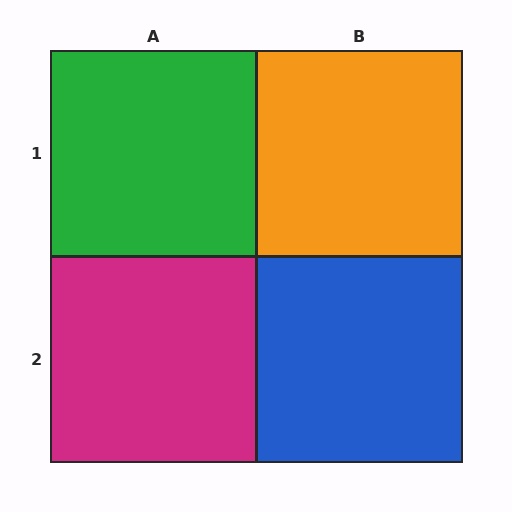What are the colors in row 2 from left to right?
Magenta, blue.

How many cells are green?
1 cell is green.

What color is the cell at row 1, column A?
Green.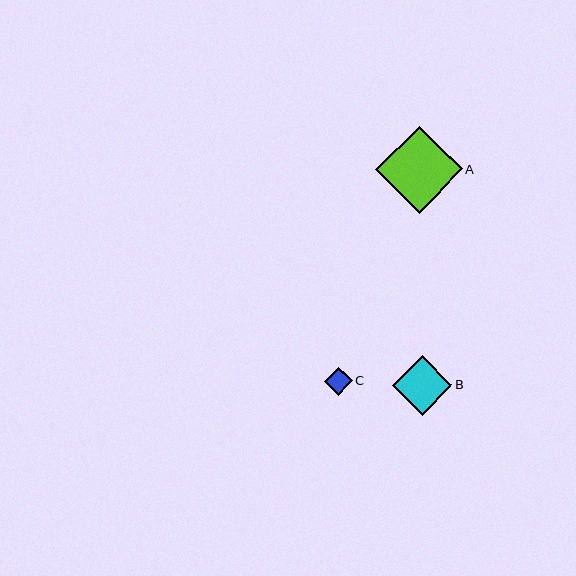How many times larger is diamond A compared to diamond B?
Diamond A is approximately 1.4 times the size of diamond B.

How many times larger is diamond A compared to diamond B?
Diamond A is approximately 1.4 times the size of diamond B.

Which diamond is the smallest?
Diamond C is the smallest with a size of approximately 27 pixels.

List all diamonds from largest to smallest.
From largest to smallest: A, B, C.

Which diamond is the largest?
Diamond A is the largest with a size of approximately 87 pixels.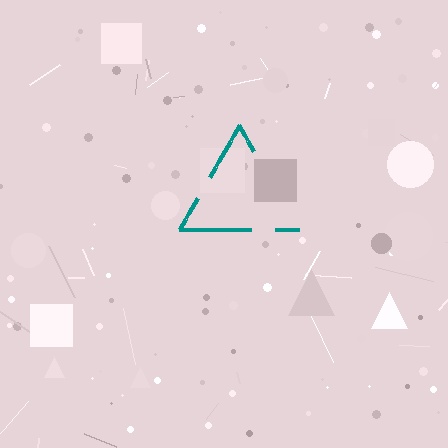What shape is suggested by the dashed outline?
The dashed outline suggests a triangle.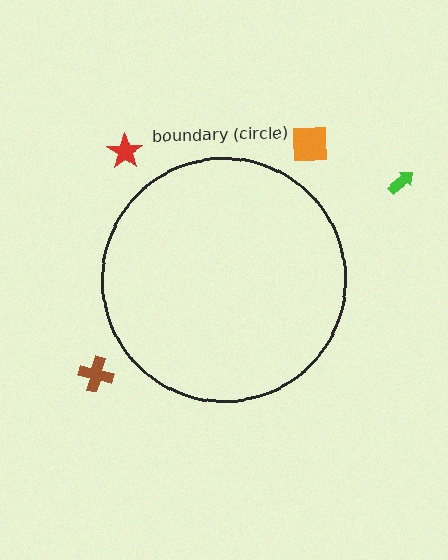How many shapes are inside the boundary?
0 inside, 4 outside.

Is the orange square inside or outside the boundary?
Outside.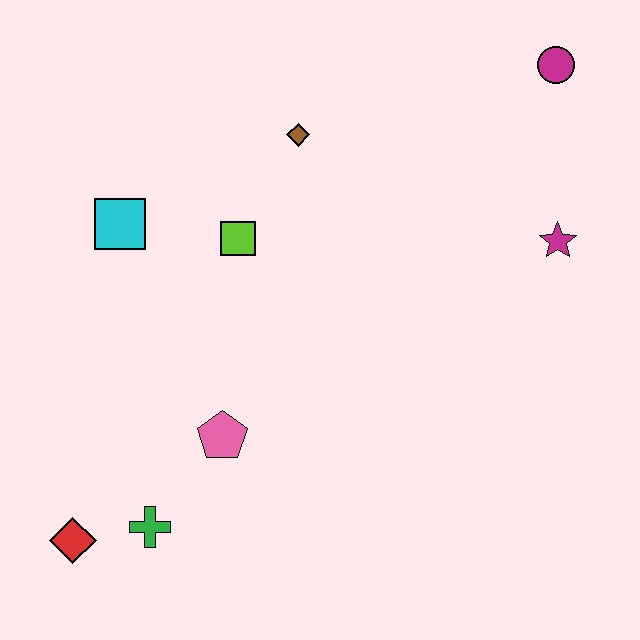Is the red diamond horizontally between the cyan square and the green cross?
No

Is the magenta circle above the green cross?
Yes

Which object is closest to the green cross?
The red diamond is closest to the green cross.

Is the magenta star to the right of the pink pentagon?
Yes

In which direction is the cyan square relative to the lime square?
The cyan square is to the left of the lime square.